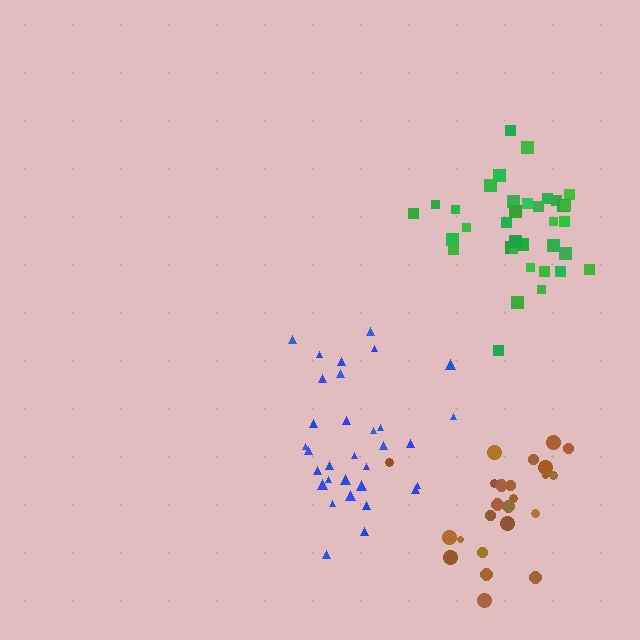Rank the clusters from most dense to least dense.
green, brown, blue.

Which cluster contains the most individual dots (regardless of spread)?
Green (35).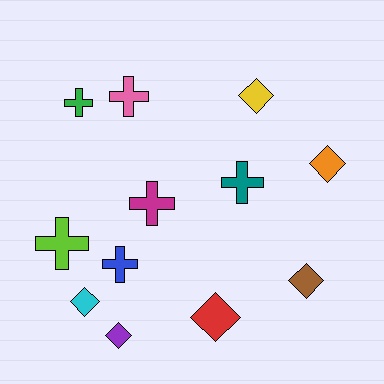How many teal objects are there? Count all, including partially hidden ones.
There is 1 teal object.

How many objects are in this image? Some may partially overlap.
There are 12 objects.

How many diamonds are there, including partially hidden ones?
There are 6 diamonds.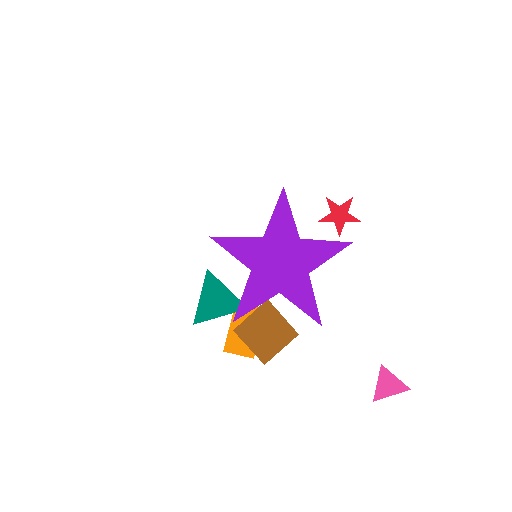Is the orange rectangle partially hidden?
Yes, the orange rectangle is partially hidden behind the purple star.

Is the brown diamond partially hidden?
Yes, the brown diamond is partially hidden behind the purple star.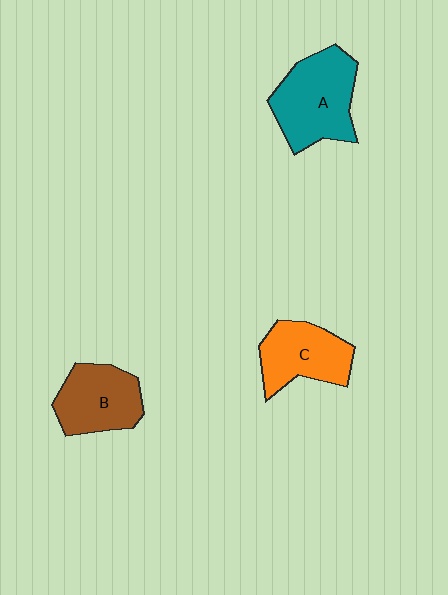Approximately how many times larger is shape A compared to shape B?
Approximately 1.3 times.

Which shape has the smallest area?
Shape C (orange).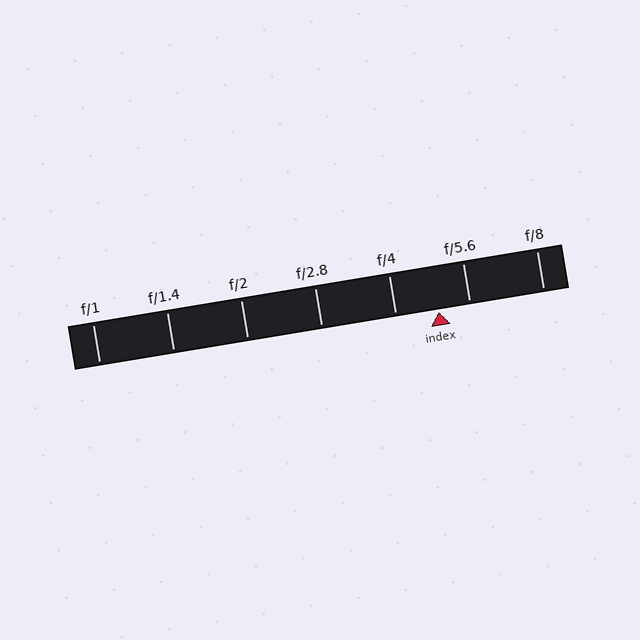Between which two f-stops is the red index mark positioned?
The index mark is between f/4 and f/5.6.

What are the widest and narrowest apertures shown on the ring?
The widest aperture shown is f/1 and the narrowest is f/8.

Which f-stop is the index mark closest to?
The index mark is closest to f/5.6.